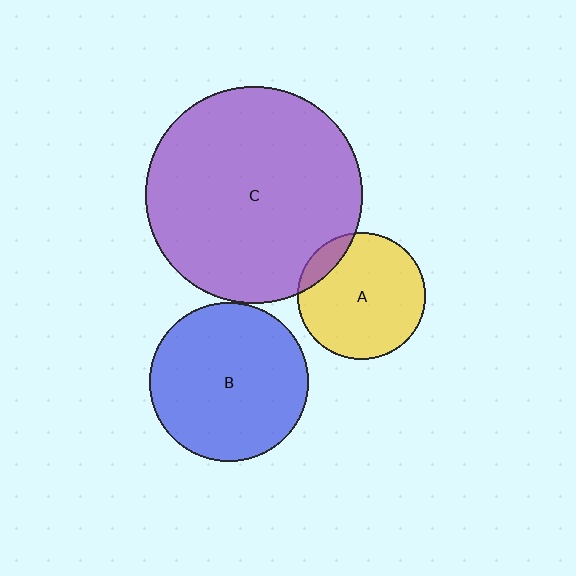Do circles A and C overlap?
Yes.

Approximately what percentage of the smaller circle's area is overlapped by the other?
Approximately 10%.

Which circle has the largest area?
Circle C (purple).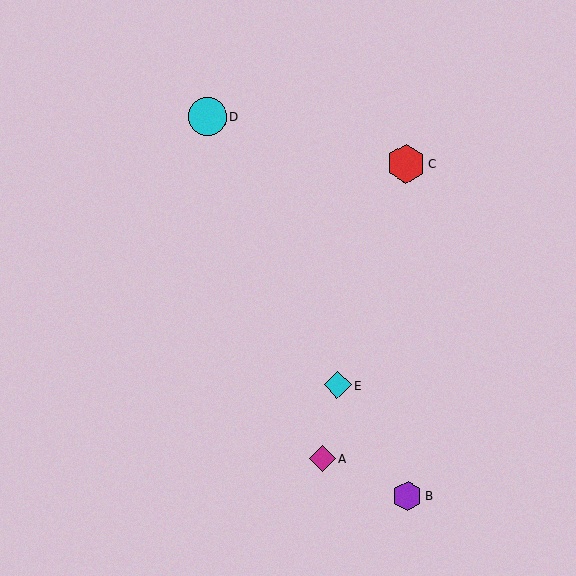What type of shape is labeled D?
Shape D is a cyan circle.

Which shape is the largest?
The red hexagon (labeled C) is the largest.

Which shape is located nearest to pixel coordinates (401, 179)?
The red hexagon (labeled C) at (406, 164) is nearest to that location.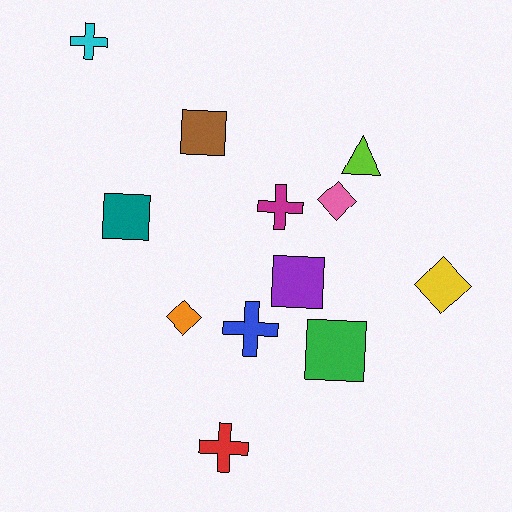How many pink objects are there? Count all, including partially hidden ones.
There is 1 pink object.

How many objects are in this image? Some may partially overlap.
There are 12 objects.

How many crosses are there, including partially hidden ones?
There are 4 crosses.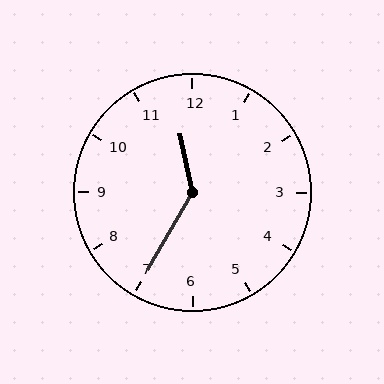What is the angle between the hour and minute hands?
Approximately 138 degrees.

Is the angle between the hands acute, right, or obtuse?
It is obtuse.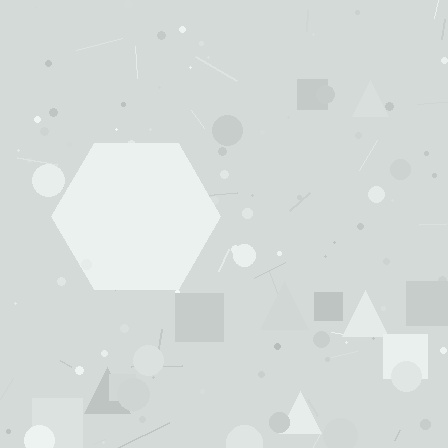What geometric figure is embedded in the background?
A hexagon is embedded in the background.